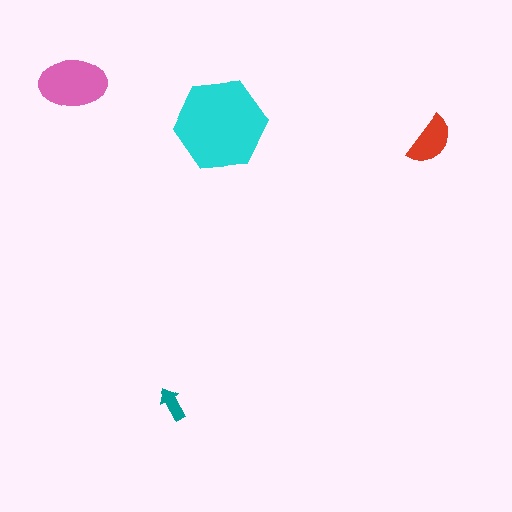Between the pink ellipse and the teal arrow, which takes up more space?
The pink ellipse.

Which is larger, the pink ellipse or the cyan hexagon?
The cyan hexagon.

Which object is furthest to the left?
The pink ellipse is leftmost.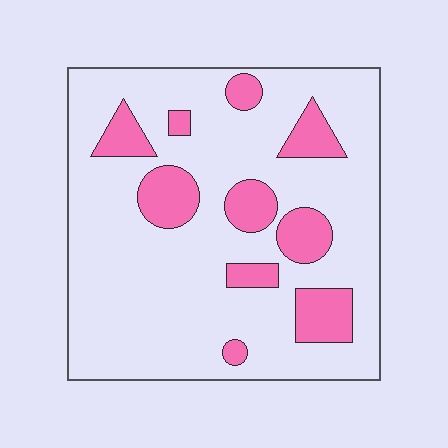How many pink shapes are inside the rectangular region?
10.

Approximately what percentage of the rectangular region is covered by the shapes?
Approximately 20%.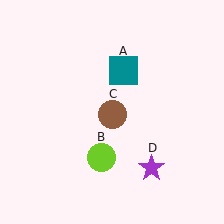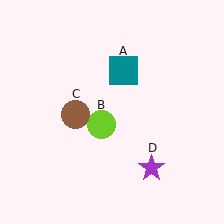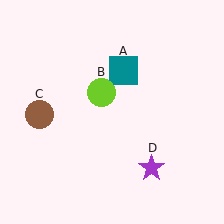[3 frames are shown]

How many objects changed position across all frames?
2 objects changed position: lime circle (object B), brown circle (object C).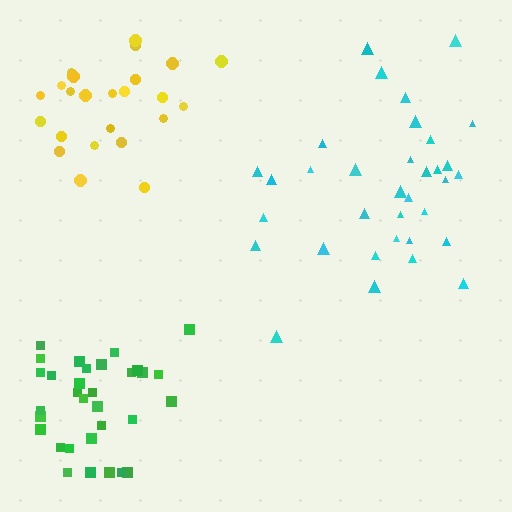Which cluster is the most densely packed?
Green.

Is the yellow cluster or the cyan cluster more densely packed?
Yellow.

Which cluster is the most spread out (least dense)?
Cyan.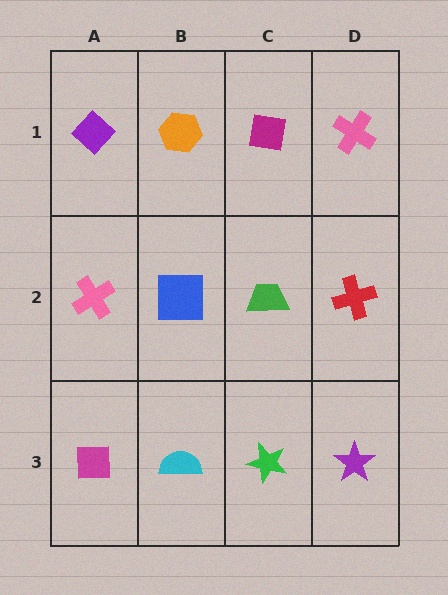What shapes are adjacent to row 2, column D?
A pink cross (row 1, column D), a purple star (row 3, column D), a green trapezoid (row 2, column C).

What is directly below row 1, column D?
A red cross.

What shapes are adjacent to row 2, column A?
A purple diamond (row 1, column A), a magenta square (row 3, column A), a blue square (row 2, column B).